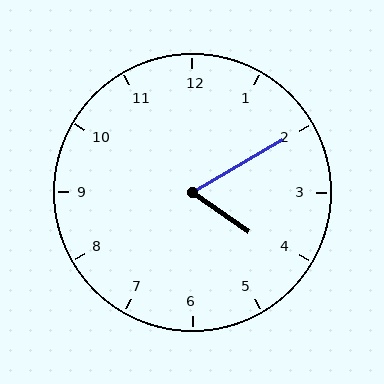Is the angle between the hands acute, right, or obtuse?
It is acute.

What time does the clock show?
4:10.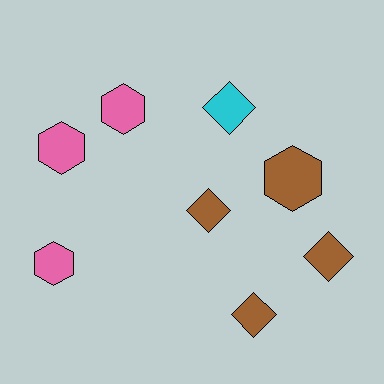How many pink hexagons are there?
There are 3 pink hexagons.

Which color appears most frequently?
Brown, with 4 objects.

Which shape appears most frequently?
Hexagon, with 4 objects.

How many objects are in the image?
There are 8 objects.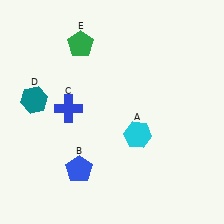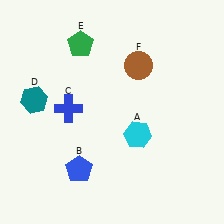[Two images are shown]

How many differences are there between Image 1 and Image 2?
There is 1 difference between the two images.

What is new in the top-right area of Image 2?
A brown circle (F) was added in the top-right area of Image 2.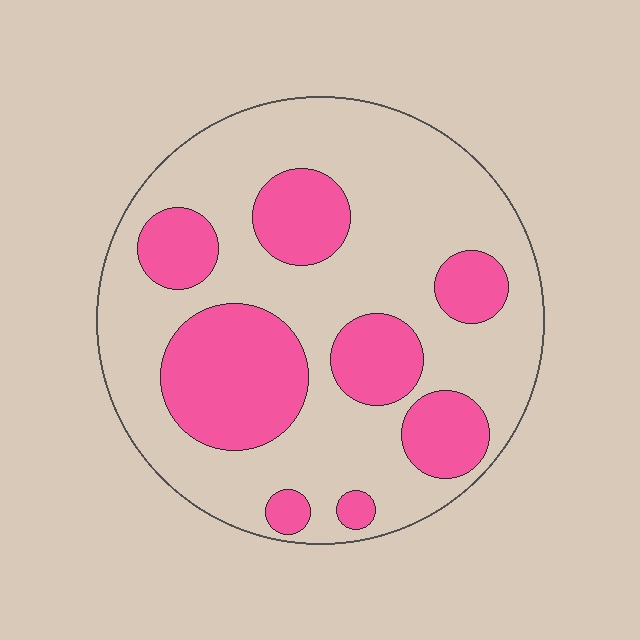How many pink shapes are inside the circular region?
8.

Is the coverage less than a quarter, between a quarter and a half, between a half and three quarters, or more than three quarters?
Between a quarter and a half.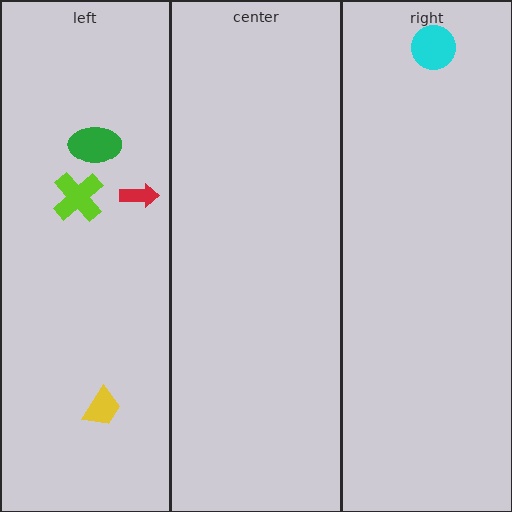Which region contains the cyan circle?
The right region.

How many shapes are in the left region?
4.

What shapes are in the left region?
The red arrow, the lime cross, the green ellipse, the yellow trapezoid.